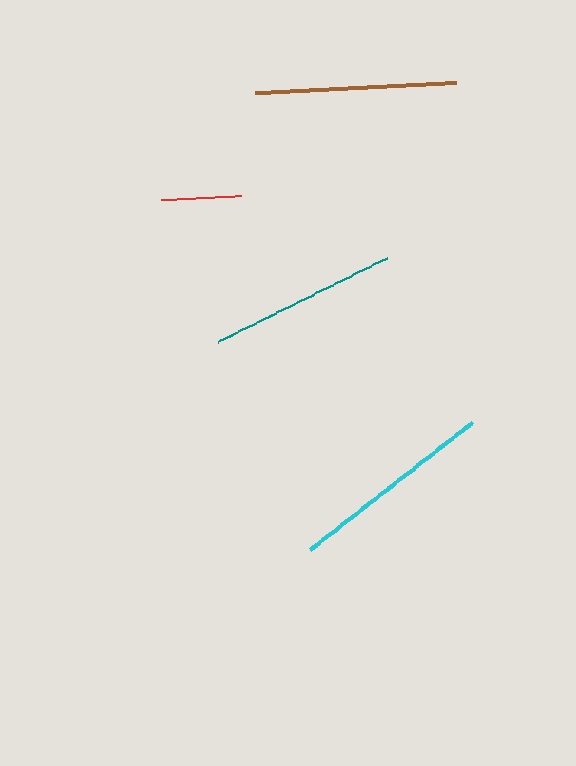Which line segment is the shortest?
The red line is the shortest at approximately 81 pixels.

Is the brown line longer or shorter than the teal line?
The brown line is longer than the teal line.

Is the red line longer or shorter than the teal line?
The teal line is longer than the red line.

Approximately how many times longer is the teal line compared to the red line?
The teal line is approximately 2.3 times the length of the red line.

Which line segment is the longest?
The cyan line is the longest at approximately 207 pixels.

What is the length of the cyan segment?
The cyan segment is approximately 207 pixels long.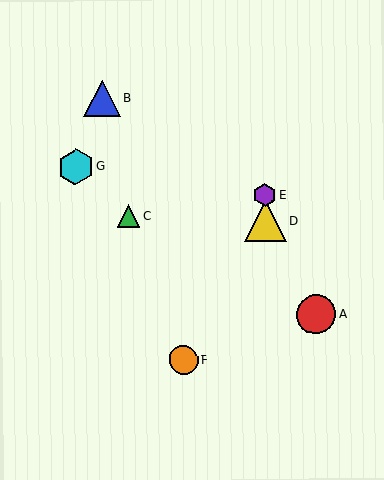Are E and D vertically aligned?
Yes, both are at x≈265.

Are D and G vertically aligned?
No, D is at x≈265 and G is at x≈76.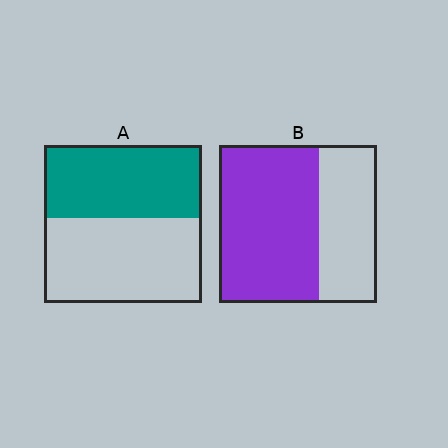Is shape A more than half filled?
Roughly half.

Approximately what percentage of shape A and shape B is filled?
A is approximately 45% and B is approximately 65%.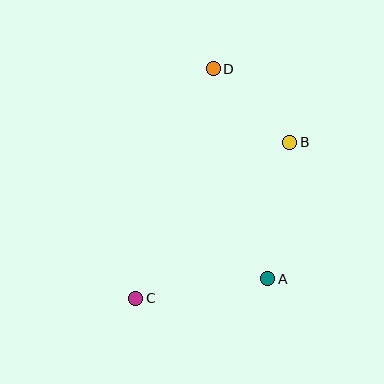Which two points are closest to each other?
Points B and D are closest to each other.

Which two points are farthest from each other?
Points C and D are farthest from each other.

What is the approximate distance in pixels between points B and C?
The distance between B and C is approximately 219 pixels.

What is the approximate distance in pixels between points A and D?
The distance between A and D is approximately 217 pixels.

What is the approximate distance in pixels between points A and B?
The distance between A and B is approximately 138 pixels.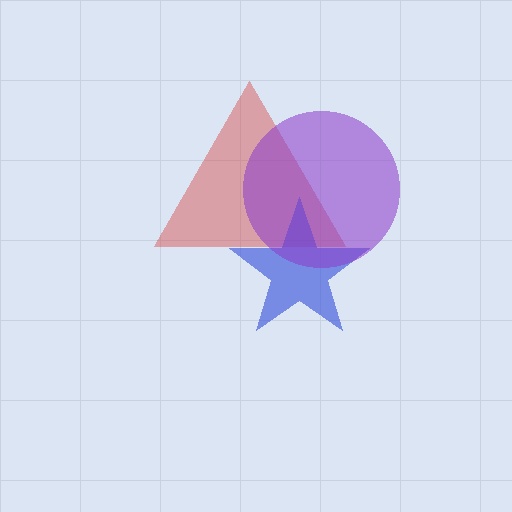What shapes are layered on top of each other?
The layered shapes are: a red triangle, a blue star, a purple circle.